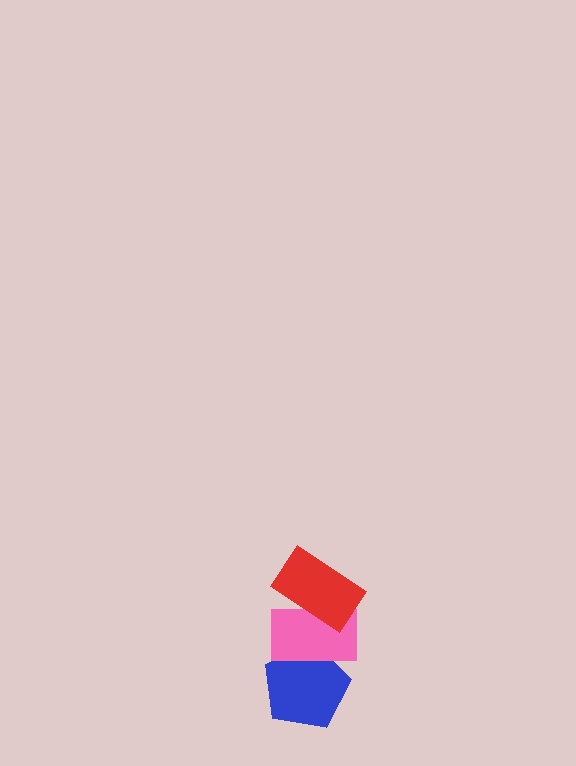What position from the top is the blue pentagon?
The blue pentagon is 3rd from the top.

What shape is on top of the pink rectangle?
The red rectangle is on top of the pink rectangle.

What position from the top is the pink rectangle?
The pink rectangle is 2nd from the top.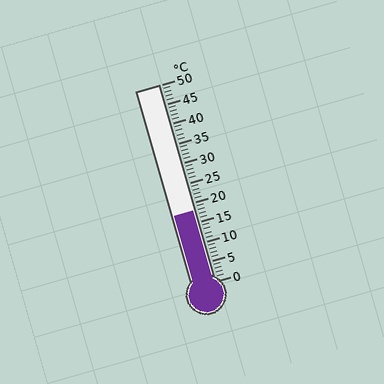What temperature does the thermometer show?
The thermometer shows approximately 18°C.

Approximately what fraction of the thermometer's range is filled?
The thermometer is filled to approximately 35% of its range.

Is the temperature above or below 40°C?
The temperature is below 40°C.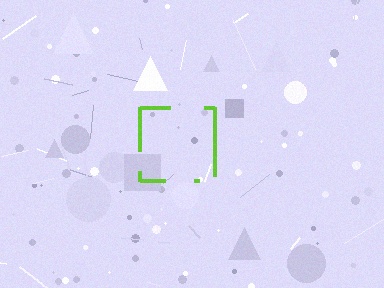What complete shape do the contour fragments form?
The contour fragments form a square.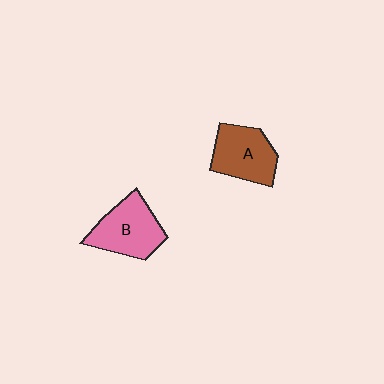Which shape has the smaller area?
Shape A (brown).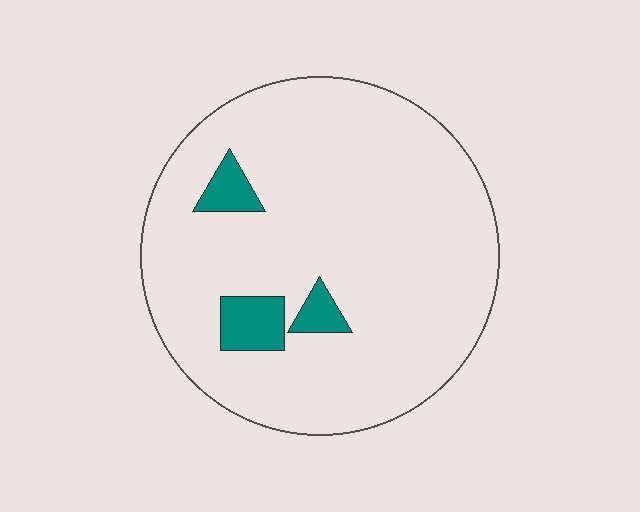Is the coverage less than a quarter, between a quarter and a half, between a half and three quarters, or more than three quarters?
Less than a quarter.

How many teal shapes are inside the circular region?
3.